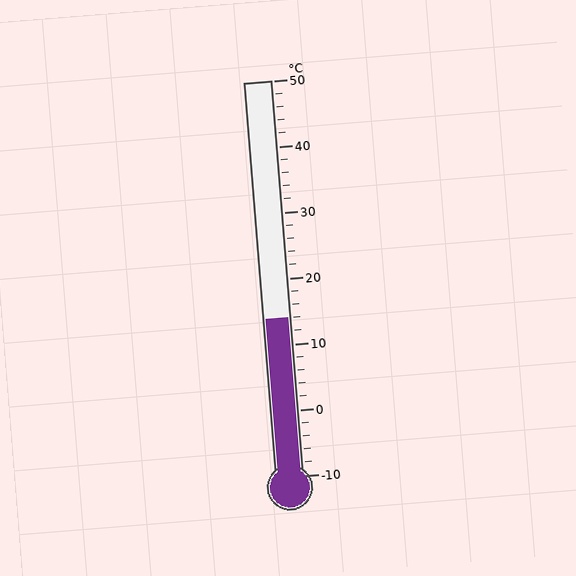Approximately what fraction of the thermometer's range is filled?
The thermometer is filled to approximately 40% of its range.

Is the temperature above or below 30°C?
The temperature is below 30°C.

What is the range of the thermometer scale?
The thermometer scale ranges from -10°C to 50°C.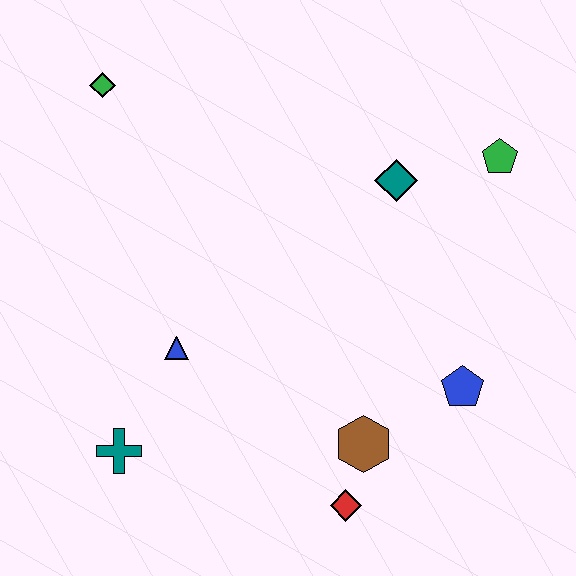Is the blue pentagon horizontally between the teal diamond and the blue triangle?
No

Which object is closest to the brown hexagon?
The red diamond is closest to the brown hexagon.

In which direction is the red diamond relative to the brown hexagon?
The red diamond is below the brown hexagon.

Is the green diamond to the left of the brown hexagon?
Yes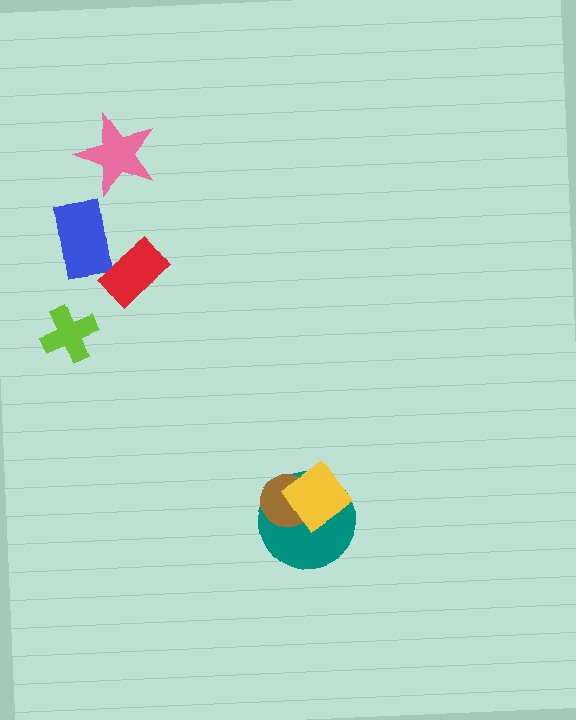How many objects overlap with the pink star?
0 objects overlap with the pink star.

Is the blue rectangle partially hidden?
Yes, it is partially covered by another shape.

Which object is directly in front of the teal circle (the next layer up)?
The brown circle is directly in front of the teal circle.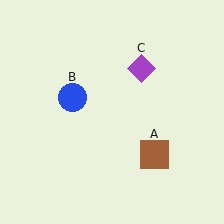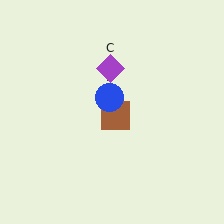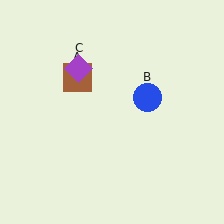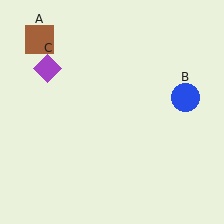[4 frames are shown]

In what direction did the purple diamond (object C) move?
The purple diamond (object C) moved left.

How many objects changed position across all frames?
3 objects changed position: brown square (object A), blue circle (object B), purple diamond (object C).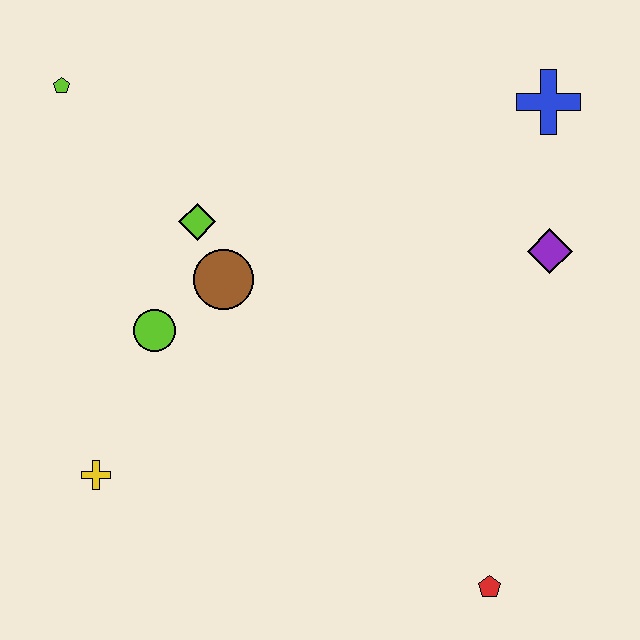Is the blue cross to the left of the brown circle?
No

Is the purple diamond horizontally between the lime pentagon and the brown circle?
No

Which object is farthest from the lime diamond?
The red pentagon is farthest from the lime diamond.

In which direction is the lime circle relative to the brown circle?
The lime circle is to the left of the brown circle.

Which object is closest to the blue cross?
The purple diamond is closest to the blue cross.